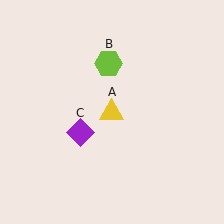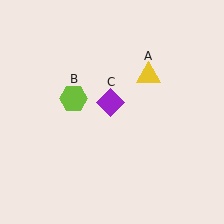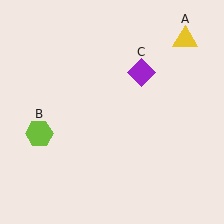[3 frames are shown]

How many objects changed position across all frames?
3 objects changed position: yellow triangle (object A), lime hexagon (object B), purple diamond (object C).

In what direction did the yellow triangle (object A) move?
The yellow triangle (object A) moved up and to the right.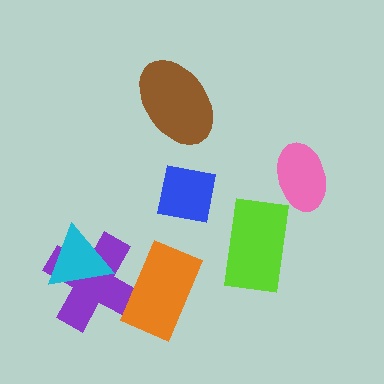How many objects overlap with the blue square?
0 objects overlap with the blue square.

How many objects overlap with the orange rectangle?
1 object overlaps with the orange rectangle.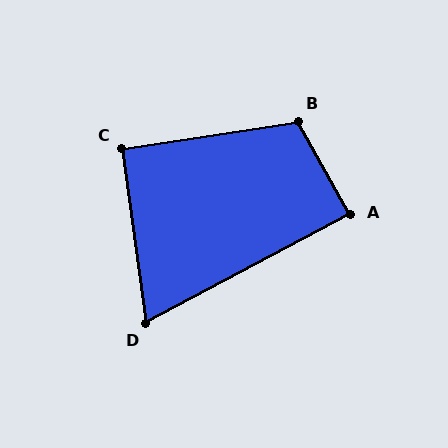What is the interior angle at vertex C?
Approximately 91 degrees (approximately right).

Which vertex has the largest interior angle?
B, at approximately 110 degrees.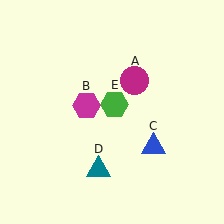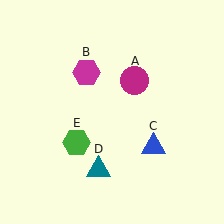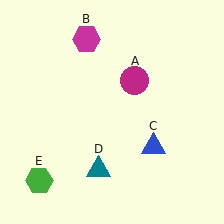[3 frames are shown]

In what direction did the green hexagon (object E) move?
The green hexagon (object E) moved down and to the left.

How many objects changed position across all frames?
2 objects changed position: magenta hexagon (object B), green hexagon (object E).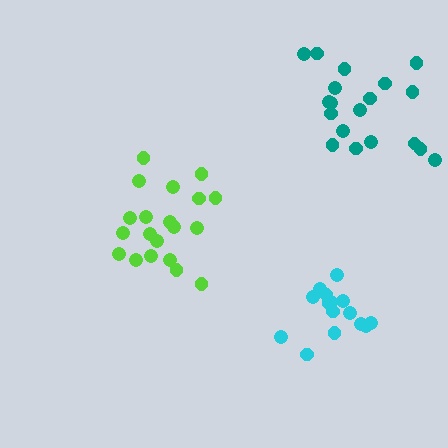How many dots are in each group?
Group 1: 15 dots, Group 2: 20 dots, Group 3: 19 dots (54 total).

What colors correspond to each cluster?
The clusters are colored: cyan, lime, teal.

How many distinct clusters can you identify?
There are 3 distinct clusters.